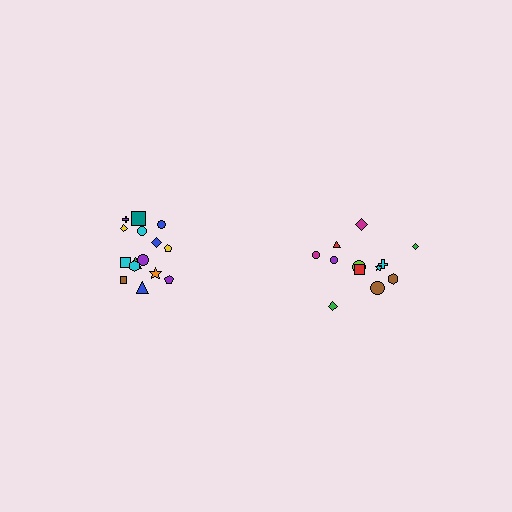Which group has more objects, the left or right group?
The left group.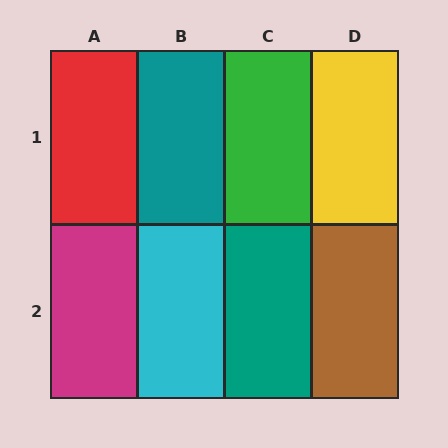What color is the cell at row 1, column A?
Red.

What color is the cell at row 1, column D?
Yellow.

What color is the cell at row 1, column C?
Green.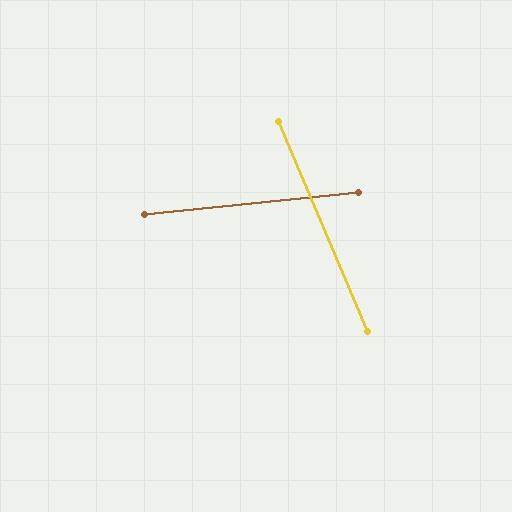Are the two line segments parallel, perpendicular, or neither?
Neither parallel nor perpendicular — they differ by about 73°.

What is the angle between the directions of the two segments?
Approximately 73 degrees.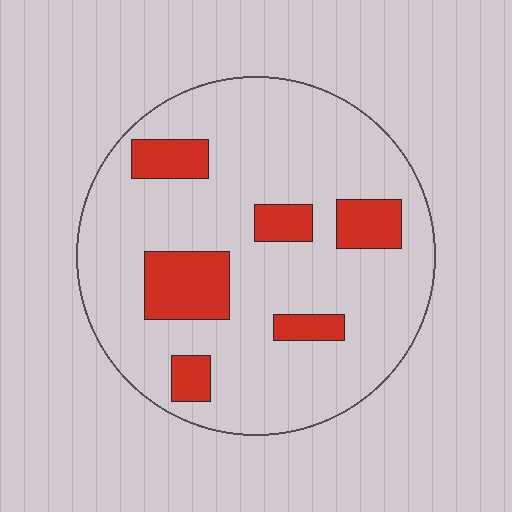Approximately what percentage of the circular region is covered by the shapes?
Approximately 20%.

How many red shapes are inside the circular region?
6.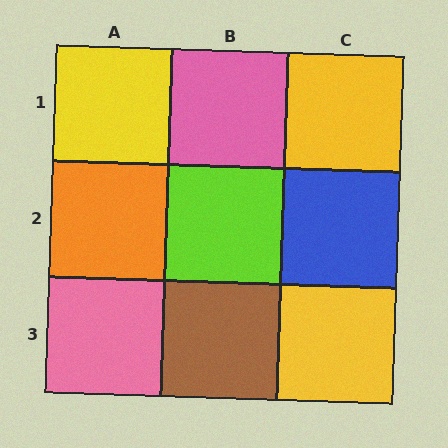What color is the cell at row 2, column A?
Orange.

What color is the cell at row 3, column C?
Yellow.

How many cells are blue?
1 cell is blue.